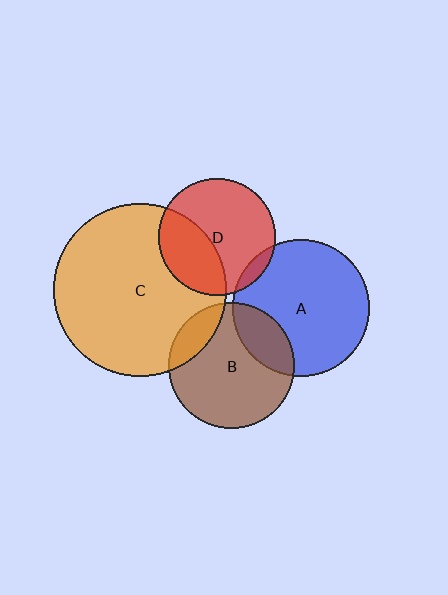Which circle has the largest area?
Circle C (orange).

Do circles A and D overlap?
Yes.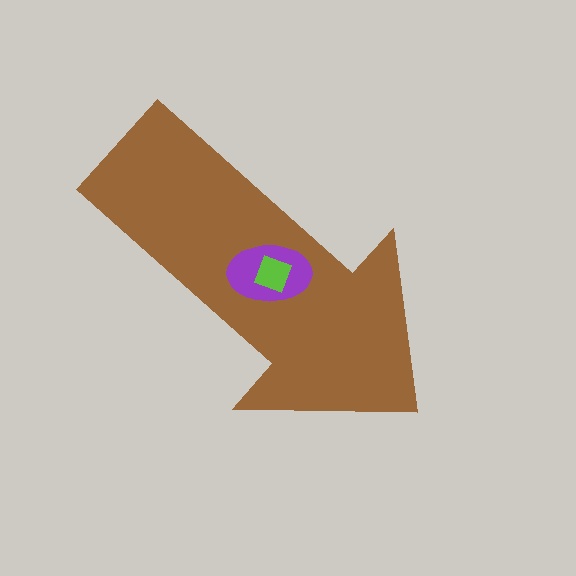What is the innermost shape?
The lime square.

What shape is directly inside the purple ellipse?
The lime square.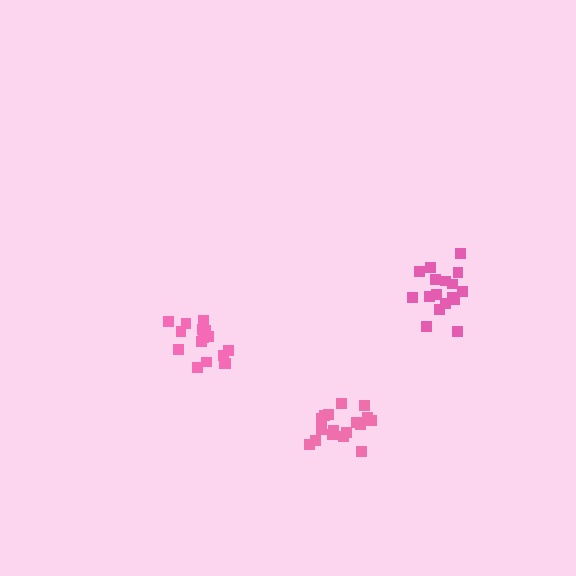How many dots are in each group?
Group 1: 17 dots, Group 2: 17 dots, Group 3: 17 dots (51 total).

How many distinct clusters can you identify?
There are 3 distinct clusters.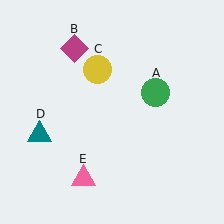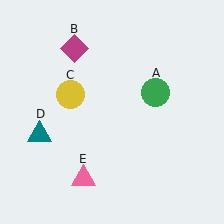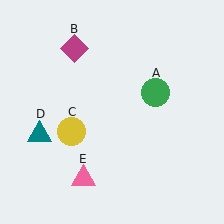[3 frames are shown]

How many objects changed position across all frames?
1 object changed position: yellow circle (object C).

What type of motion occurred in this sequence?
The yellow circle (object C) rotated counterclockwise around the center of the scene.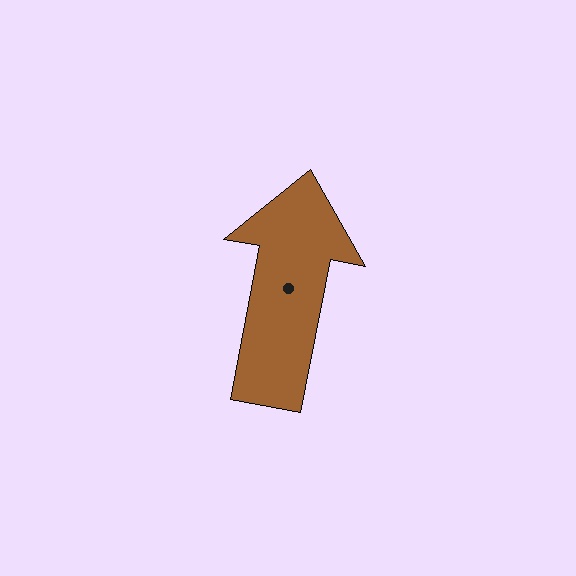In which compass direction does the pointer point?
North.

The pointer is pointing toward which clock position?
Roughly 12 o'clock.